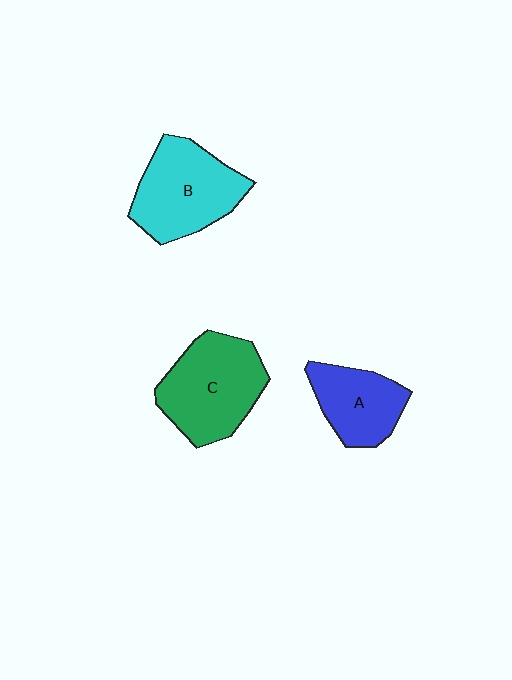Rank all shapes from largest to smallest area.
From largest to smallest: C (green), B (cyan), A (blue).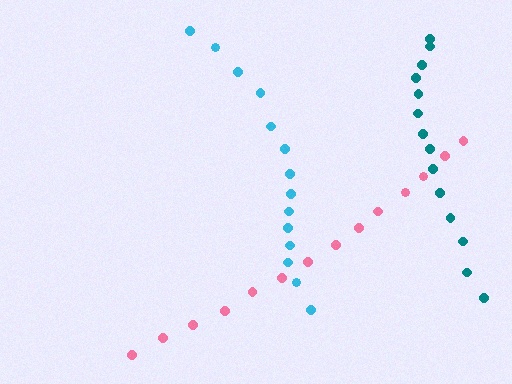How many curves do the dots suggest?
There are 3 distinct paths.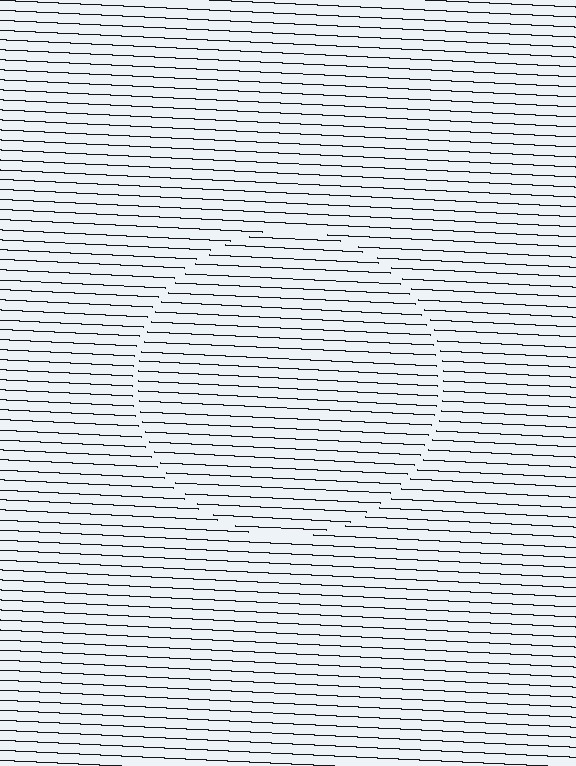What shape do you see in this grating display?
An illusory circle. The interior of the shape contains the same grating, shifted by half a period — the contour is defined by the phase discontinuity where line-ends from the inner and outer gratings abut.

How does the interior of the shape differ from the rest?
The interior of the shape contains the same grating, shifted by half a period — the contour is defined by the phase discontinuity where line-ends from the inner and outer gratings abut.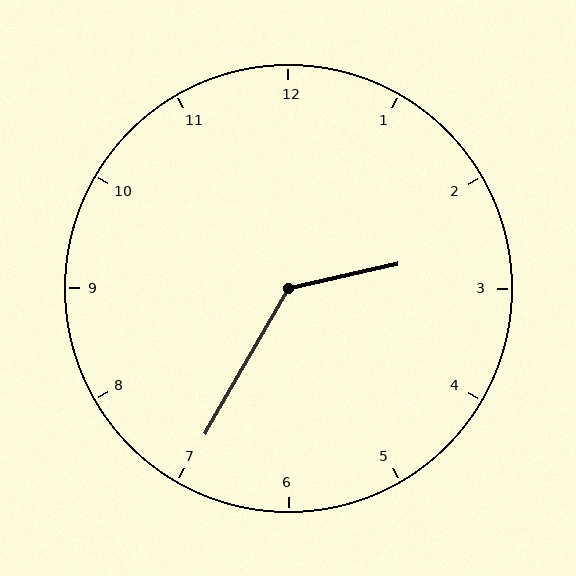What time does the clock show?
2:35.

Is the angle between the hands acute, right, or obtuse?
It is obtuse.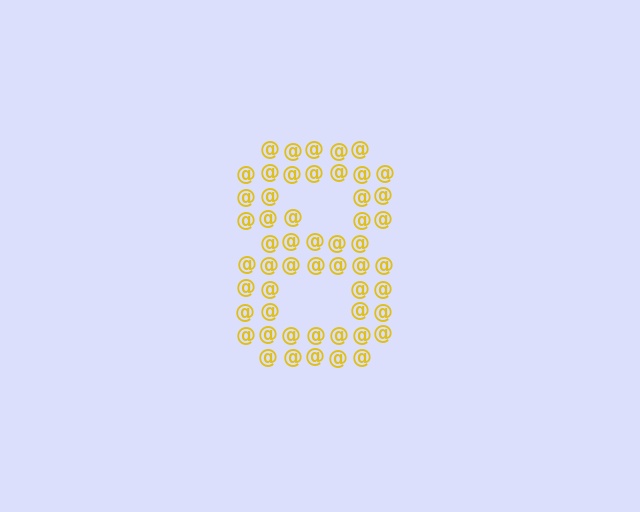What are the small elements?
The small elements are at signs.